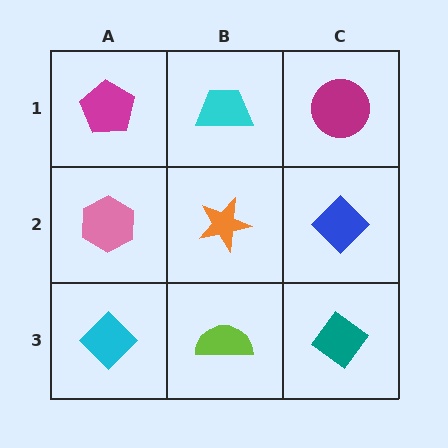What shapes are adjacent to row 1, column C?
A blue diamond (row 2, column C), a cyan trapezoid (row 1, column B).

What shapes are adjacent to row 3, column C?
A blue diamond (row 2, column C), a lime semicircle (row 3, column B).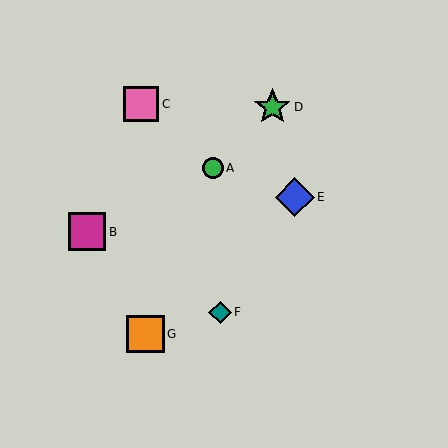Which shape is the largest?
The blue diamond (labeled E) is the largest.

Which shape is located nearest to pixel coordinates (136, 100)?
The pink square (labeled C) at (141, 104) is nearest to that location.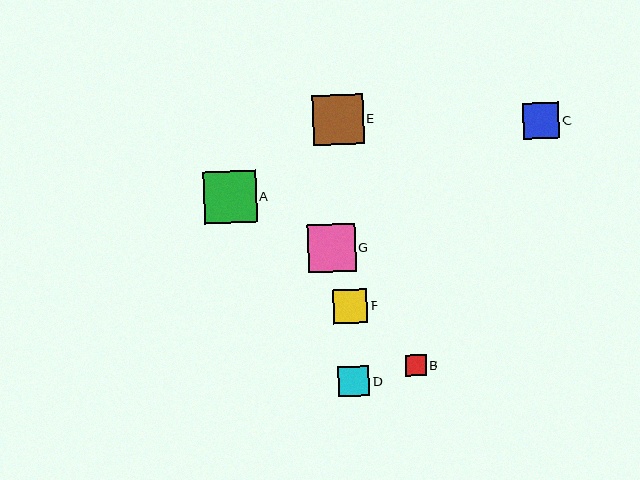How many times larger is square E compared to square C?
Square E is approximately 1.4 times the size of square C.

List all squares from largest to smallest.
From largest to smallest: A, E, G, C, F, D, B.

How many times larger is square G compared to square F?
Square G is approximately 1.4 times the size of square F.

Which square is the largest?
Square A is the largest with a size of approximately 53 pixels.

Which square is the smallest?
Square B is the smallest with a size of approximately 21 pixels.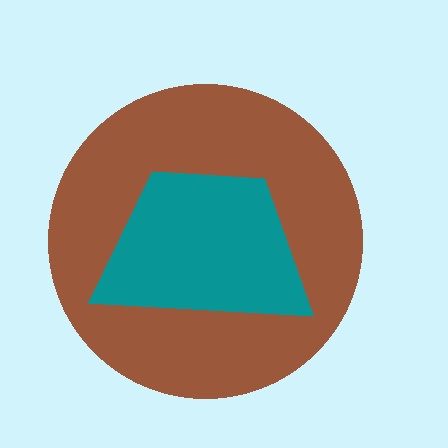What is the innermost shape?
The teal trapezoid.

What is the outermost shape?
The brown circle.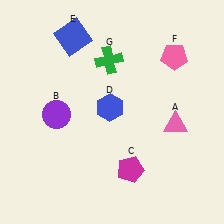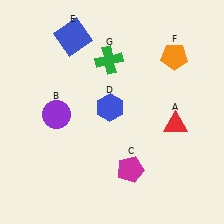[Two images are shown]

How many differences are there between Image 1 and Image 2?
There are 2 differences between the two images.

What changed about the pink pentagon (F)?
In Image 1, F is pink. In Image 2, it changed to orange.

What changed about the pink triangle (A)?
In Image 1, A is pink. In Image 2, it changed to red.